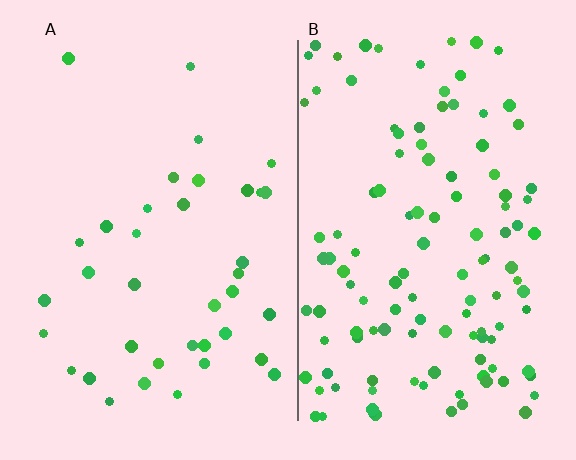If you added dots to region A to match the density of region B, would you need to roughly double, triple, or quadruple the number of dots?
Approximately triple.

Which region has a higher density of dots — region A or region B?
B (the right).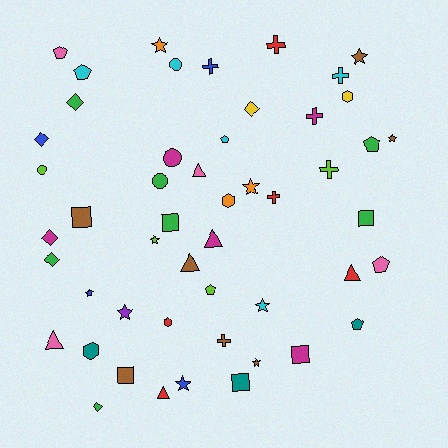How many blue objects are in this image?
There are 4 blue objects.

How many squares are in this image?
There are 6 squares.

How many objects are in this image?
There are 50 objects.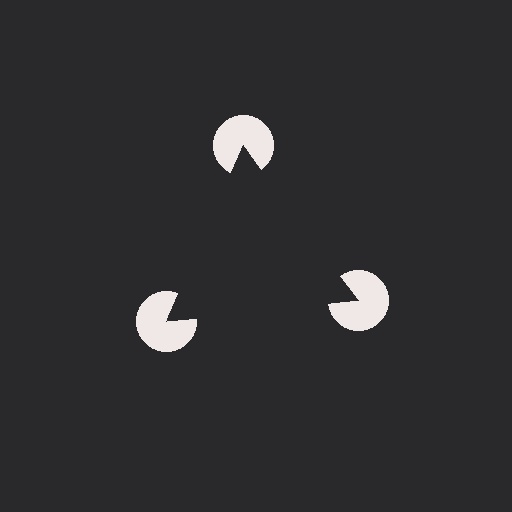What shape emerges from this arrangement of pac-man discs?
An illusory triangle — its edges are inferred from the aligned wedge cuts in the pac-man discs, not physically drawn.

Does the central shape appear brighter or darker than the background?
It typically appears slightly darker than the background, even though no actual brightness change is drawn.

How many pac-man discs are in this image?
There are 3 — one at each vertex of the illusory triangle.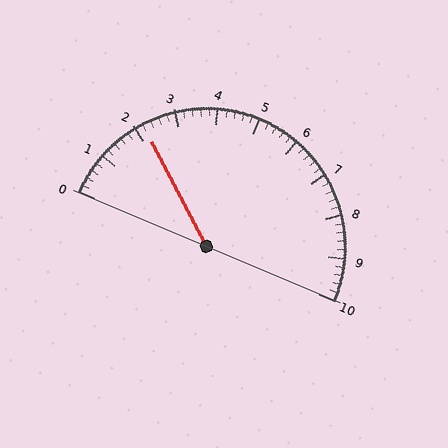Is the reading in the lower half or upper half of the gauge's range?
The reading is in the lower half of the range (0 to 10).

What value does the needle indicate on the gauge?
The needle indicates approximately 2.2.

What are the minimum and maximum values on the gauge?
The gauge ranges from 0 to 10.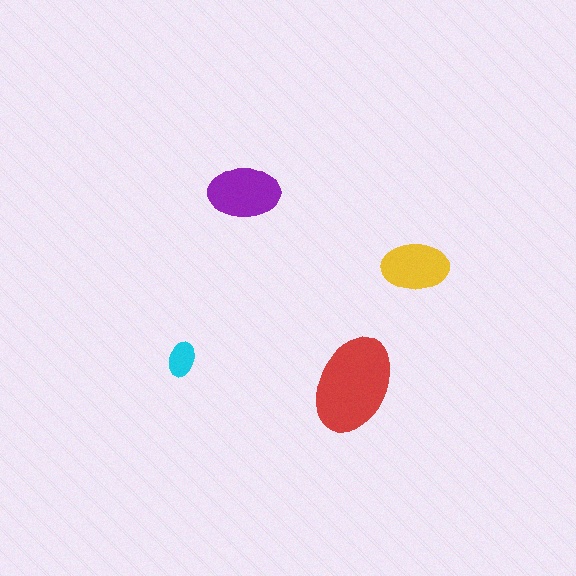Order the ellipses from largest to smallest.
the red one, the purple one, the yellow one, the cyan one.